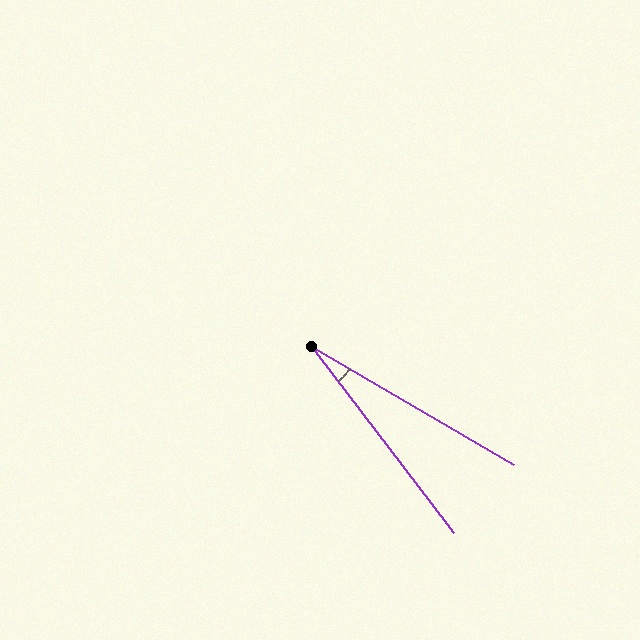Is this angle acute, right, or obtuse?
It is acute.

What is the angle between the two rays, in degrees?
Approximately 22 degrees.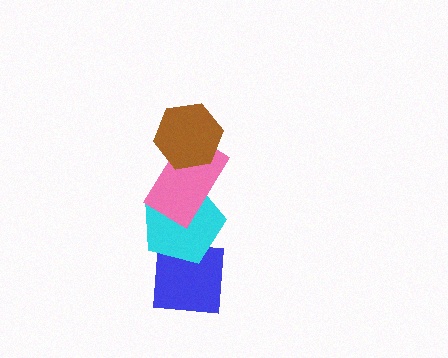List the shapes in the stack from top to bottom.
From top to bottom: the brown hexagon, the pink rectangle, the cyan pentagon, the blue square.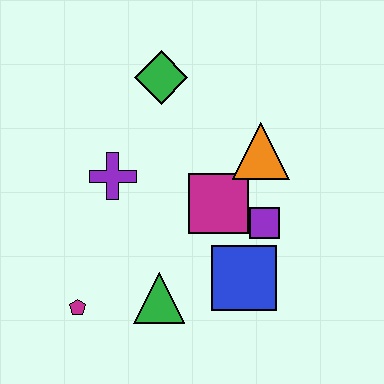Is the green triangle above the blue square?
No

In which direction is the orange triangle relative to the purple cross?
The orange triangle is to the right of the purple cross.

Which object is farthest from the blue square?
The green diamond is farthest from the blue square.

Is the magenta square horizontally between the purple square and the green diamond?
Yes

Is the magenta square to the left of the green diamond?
No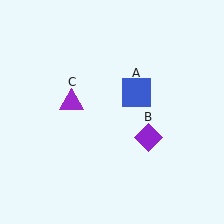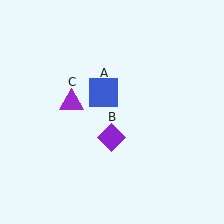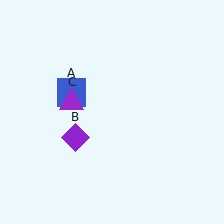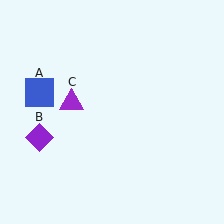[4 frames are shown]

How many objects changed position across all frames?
2 objects changed position: blue square (object A), purple diamond (object B).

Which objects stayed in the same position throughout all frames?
Purple triangle (object C) remained stationary.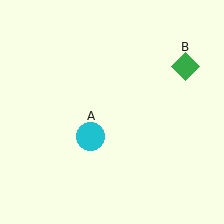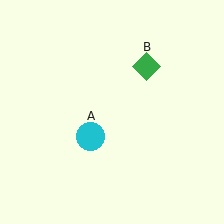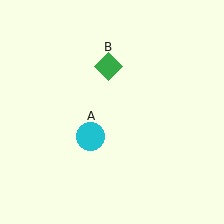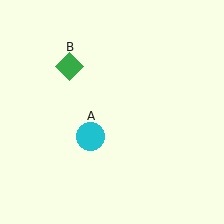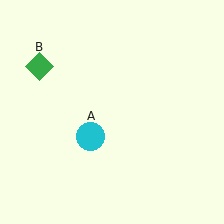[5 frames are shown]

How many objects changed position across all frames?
1 object changed position: green diamond (object B).